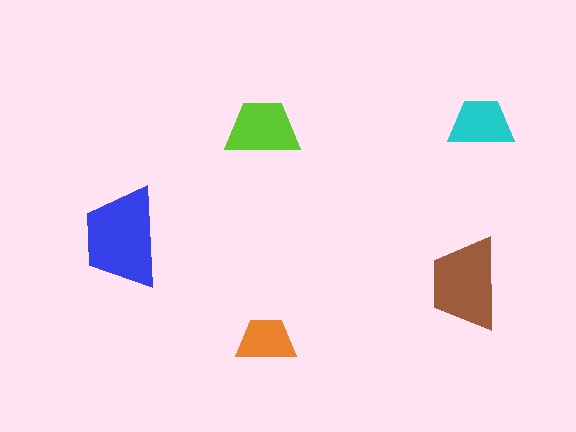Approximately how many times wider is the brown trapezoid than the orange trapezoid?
About 1.5 times wider.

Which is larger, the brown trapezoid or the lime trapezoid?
The brown one.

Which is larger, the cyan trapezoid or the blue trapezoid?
The blue one.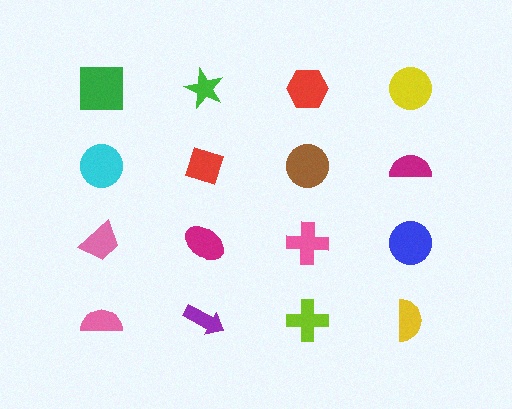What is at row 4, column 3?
A lime cross.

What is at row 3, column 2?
A magenta ellipse.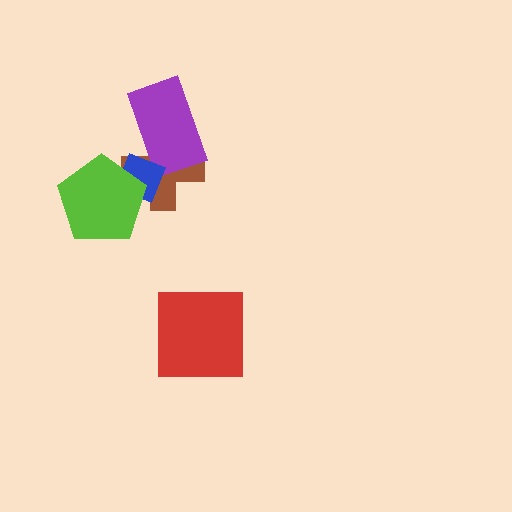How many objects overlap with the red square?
0 objects overlap with the red square.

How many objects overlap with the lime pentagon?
2 objects overlap with the lime pentagon.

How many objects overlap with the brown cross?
3 objects overlap with the brown cross.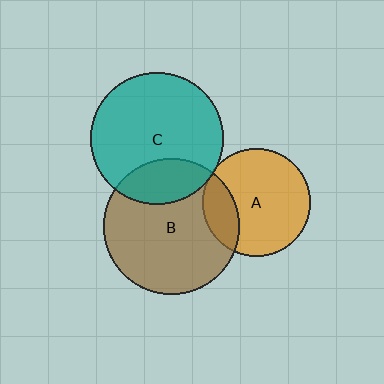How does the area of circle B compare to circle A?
Approximately 1.6 times.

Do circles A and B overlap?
Yes.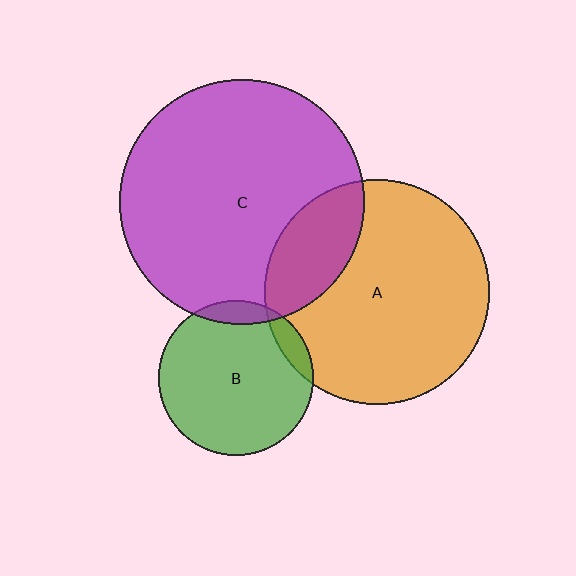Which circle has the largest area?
Circle C (purple).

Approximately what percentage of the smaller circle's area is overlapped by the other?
Approximately 20%.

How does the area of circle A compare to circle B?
Approximately 2.1 times.